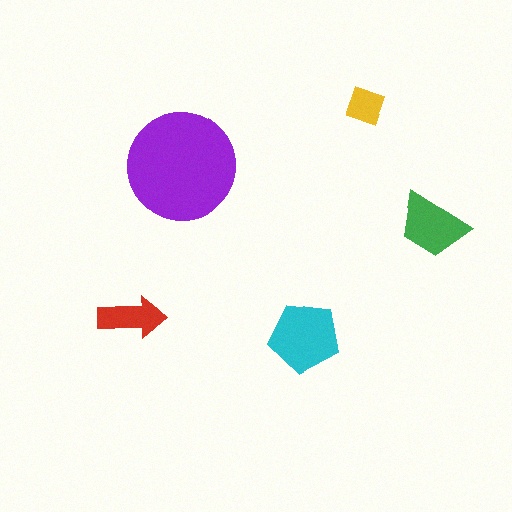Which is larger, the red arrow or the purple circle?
The purple circle.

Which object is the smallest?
The yellow square.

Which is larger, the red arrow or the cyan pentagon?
The cyan pentagon.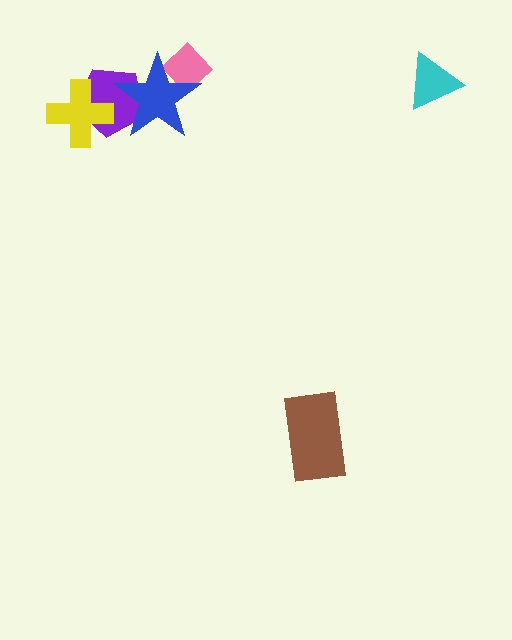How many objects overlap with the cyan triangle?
0 objects overlap with the cyan triangle.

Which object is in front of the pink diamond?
The blue star is in front of the pink diamond.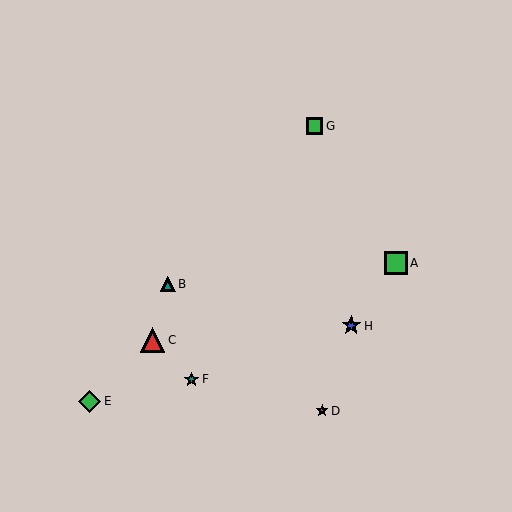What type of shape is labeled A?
Shape A is a green square.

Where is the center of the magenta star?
The center of the magenta star is at (322, 411).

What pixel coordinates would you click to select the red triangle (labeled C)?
Click at (152, 340) to select the red triangle C.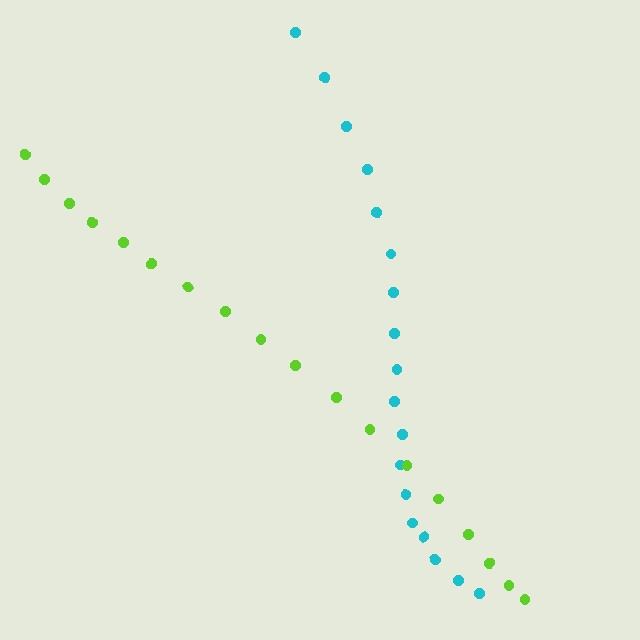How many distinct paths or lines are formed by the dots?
There are 2 distinct paths.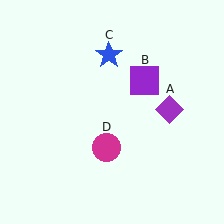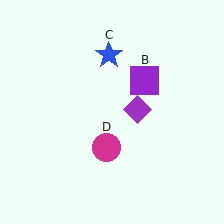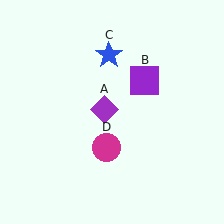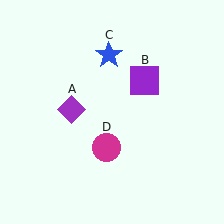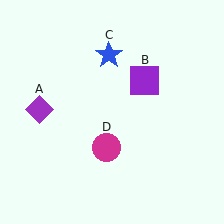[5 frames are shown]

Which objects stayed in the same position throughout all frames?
Purple square (object B) and blue star (object C) and magenta circle (object D) remained stationary.